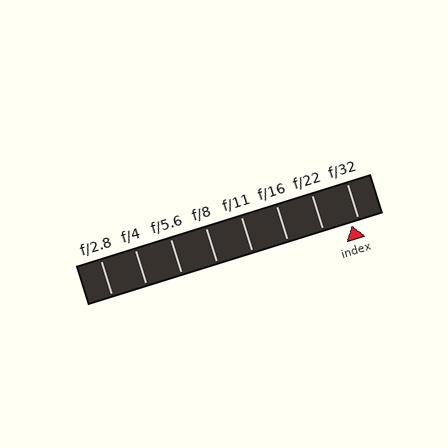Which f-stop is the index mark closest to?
The index mark is closest to f/32.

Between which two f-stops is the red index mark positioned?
The index mark is between f/22 and f/32.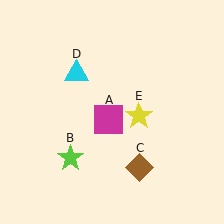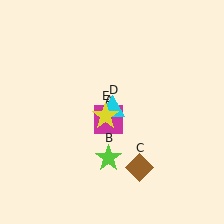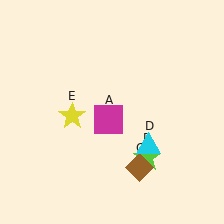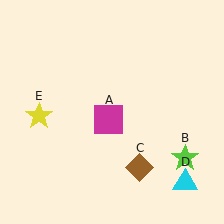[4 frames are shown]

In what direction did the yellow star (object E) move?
The yellow star (object E) moved left.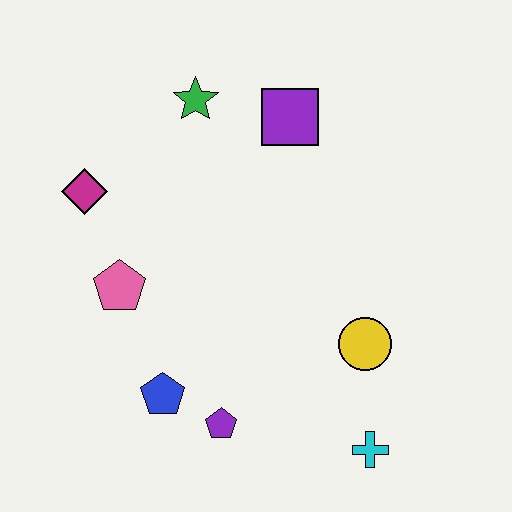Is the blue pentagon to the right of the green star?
No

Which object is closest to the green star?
The purple square is closest to the green star.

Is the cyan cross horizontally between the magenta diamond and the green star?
No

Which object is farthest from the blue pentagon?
The purple square is farthest from the blue pentagon.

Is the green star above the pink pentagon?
Yes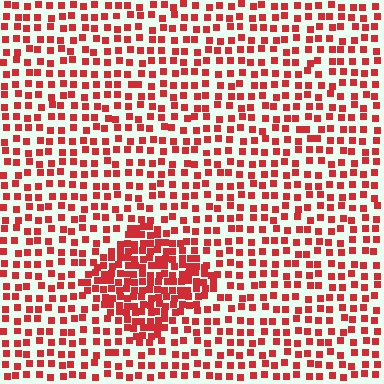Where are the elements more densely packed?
The elements are more densely packed inside the diamond boundary.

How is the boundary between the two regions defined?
The boundary is defined by a change in element density (approximately 2.1x ratio). All elements are the same color, size, and shape.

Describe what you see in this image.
The image contains small red elements arranged at two different densities. A diamond-shaped region is visible where the elements are more densely packed than the surrounding area.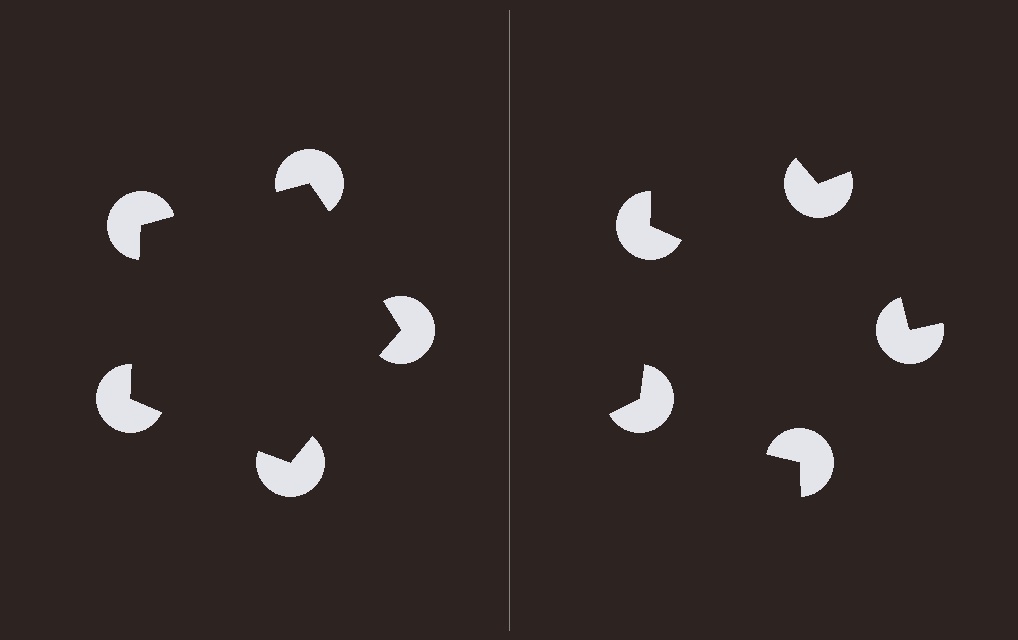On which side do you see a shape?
An illusory pentagon appears on the left side. On the right side the wedge cuts are rotated, so no coherent shape forms.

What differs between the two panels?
The pac-man discs are positioned identically on both sides; only the wedge orientations differ. On the left they align to a pentagon; on the right they are misaligned.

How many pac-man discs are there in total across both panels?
10 — 5 on each side.